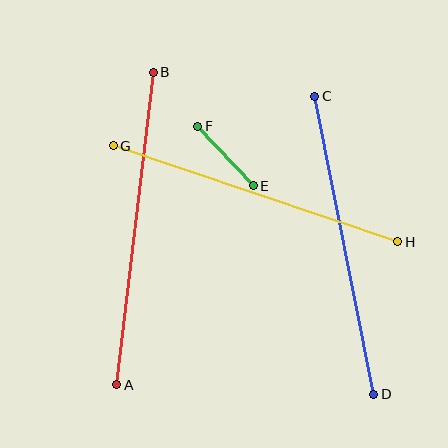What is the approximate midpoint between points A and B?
The midpoint is at approximately (135, 229) pixels.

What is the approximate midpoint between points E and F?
The midpoint is at approximately (225, 156) pixels.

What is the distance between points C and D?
The distance is approximately 304 pixels.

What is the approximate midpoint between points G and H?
The midpoint is at approximately (255, 194) pixels.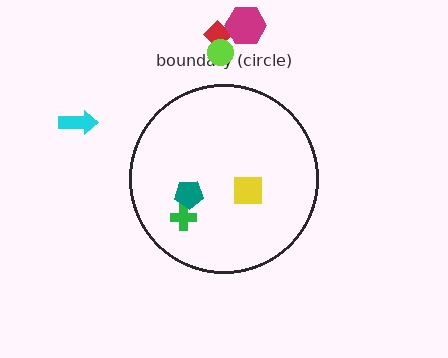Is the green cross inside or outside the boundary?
Inside.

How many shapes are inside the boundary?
3 inside, 4 outside.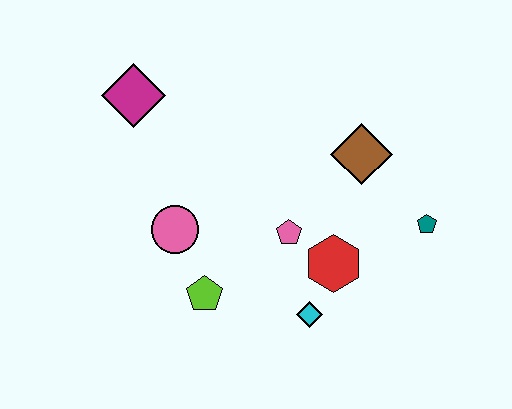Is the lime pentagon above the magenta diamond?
No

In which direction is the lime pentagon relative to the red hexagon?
The lime pentagon is to the left of the red hexagon.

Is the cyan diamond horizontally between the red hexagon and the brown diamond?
No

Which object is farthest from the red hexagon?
The magenta diamond is farthest from the red hexagon.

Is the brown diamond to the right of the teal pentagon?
No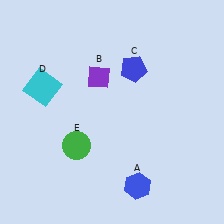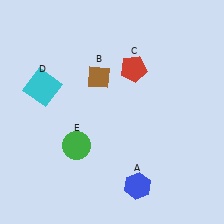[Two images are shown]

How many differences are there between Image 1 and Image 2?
There are 2 differences between the two images.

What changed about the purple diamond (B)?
In Image 1, B is purple. In Image 2, it changed to brown.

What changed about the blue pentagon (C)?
In Image 1, C is blue. In Image 2, it changed to red.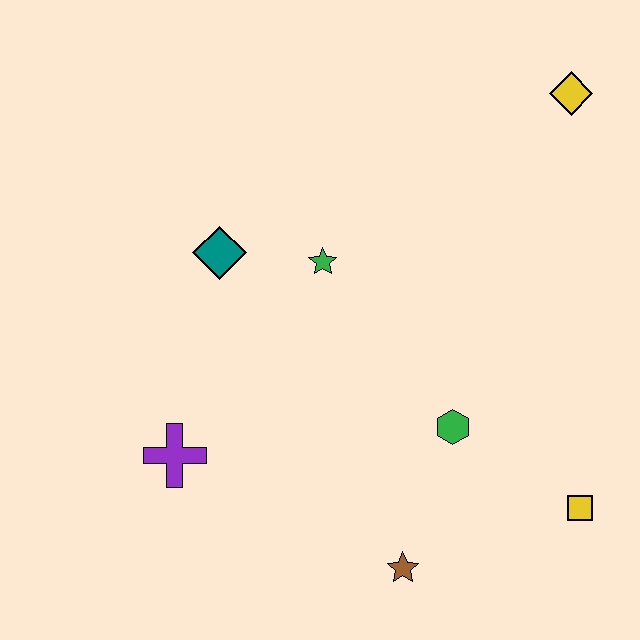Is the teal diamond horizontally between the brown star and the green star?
No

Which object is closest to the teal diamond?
The green star is closest to the teal diamond.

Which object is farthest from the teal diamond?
The yellow square is farthest from the teal diamond.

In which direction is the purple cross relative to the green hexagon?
The purple cross is to the left of the green hexagon.